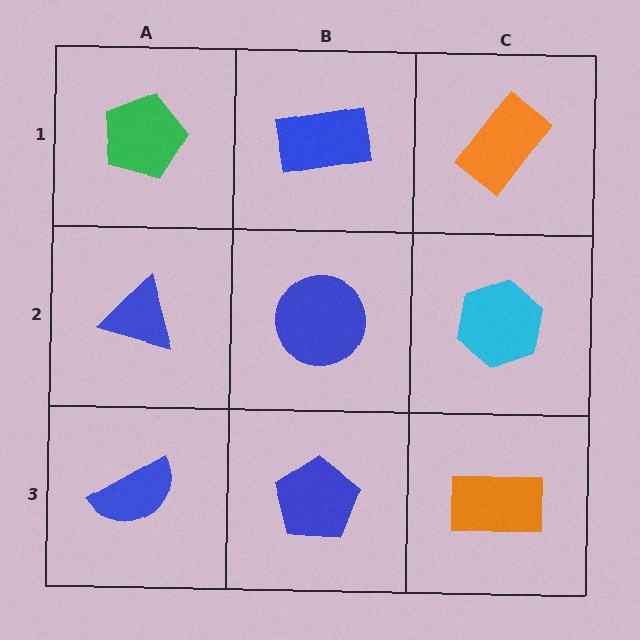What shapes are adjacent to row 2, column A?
A green pentagon (row 1, column A), a blue semicircle (row 3, column A), a blue circle (row 2, column B).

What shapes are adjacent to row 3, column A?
A blue triangle (row 2, column A), a blue pentagon (row 3, column B).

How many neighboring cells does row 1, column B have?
3.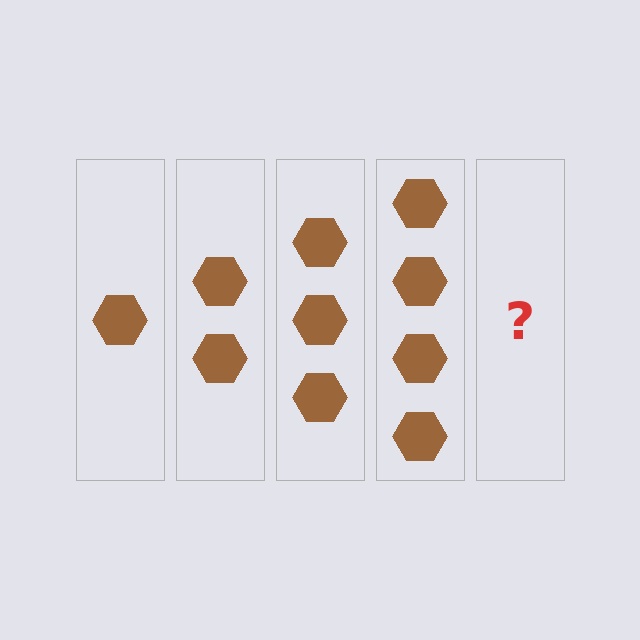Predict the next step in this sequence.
The next step is 5 hexagons.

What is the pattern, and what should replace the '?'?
The pattern is that each step adds one more hexagon. The '?' should be 5 hexagons.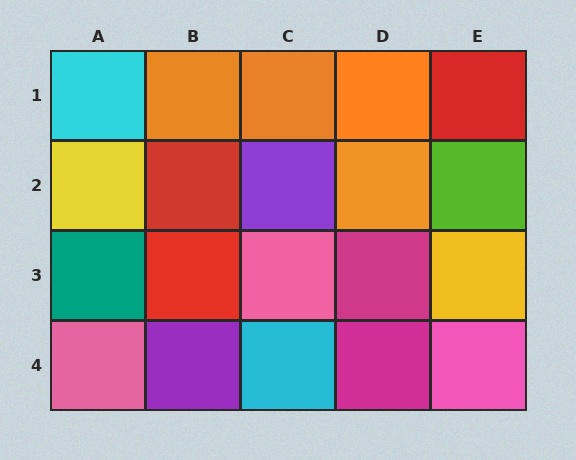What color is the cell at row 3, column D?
Magenta.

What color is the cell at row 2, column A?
Yellow.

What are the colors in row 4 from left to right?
Pink, purple, cyan, magenta, pink.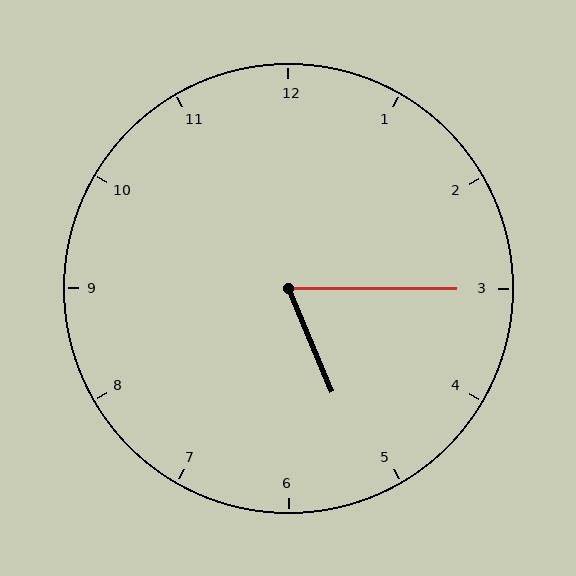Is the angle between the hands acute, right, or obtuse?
It is acute.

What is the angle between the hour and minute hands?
Approximately 68 degrees.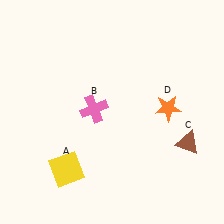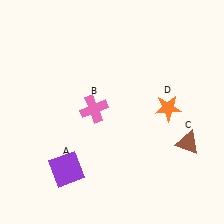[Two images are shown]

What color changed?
The square (A) changed from yellow in Image 1 to purple in Image 2.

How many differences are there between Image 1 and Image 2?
There is 1 difference between the two images.